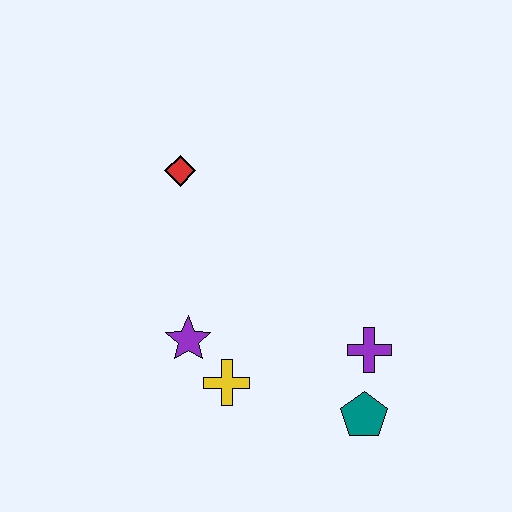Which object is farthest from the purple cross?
The red diamond is farthest from the purple cross.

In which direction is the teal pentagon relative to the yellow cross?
The teal pentagon is to the right of the yellow cross.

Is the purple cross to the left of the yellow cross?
No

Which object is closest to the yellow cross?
The purple star is closest to the yellow cross.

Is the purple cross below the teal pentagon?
No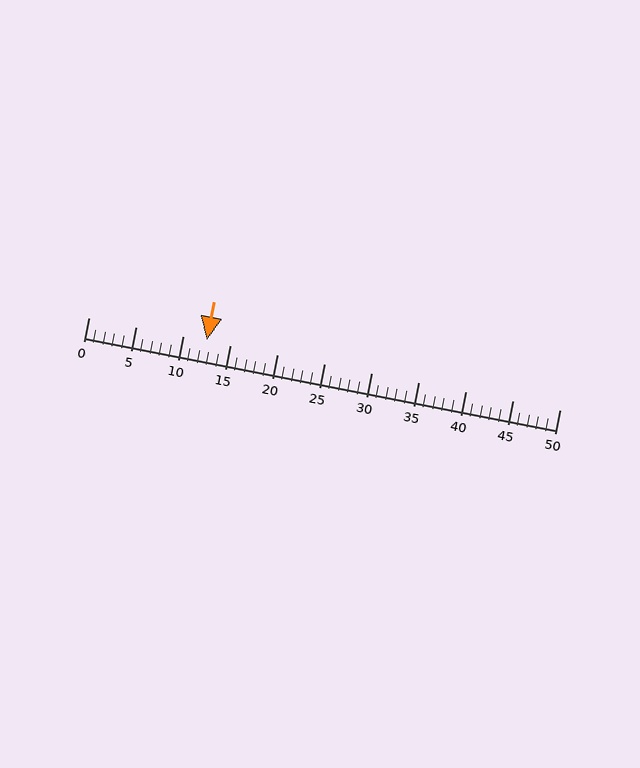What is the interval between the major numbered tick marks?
The major tick marks are spaced 5 units apart.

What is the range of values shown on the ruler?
The ruler shows values from 0 to 50.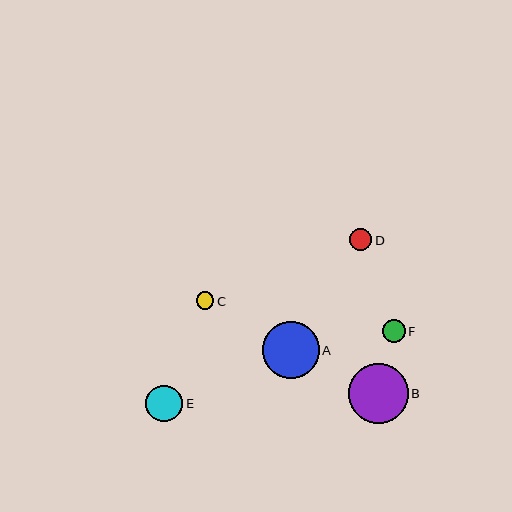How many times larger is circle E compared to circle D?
Circle E is approximately 1.7 times the size of circle D.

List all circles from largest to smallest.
From largest to smallest: B, A, E, F, D, C.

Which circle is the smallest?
Circle C is the smallest with a size of approximately 18 pixels.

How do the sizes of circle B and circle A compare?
Circle B and circle A are approximately the same size.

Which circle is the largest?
Circle B is the largest with a size of approximately 60 pixels.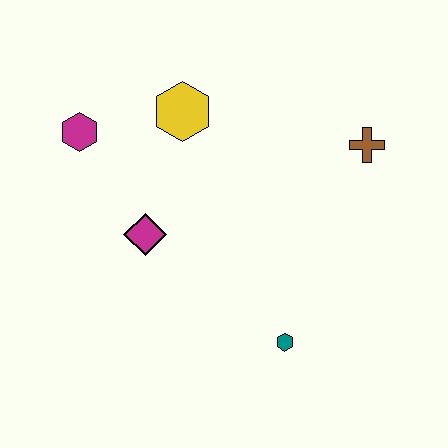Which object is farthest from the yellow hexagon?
The teal hexagon is farthest from the yellow hexagon.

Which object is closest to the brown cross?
The yellow hexagon is closest to the brown cross.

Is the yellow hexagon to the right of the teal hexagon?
No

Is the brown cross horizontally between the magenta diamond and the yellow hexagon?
No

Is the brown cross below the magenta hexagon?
Yes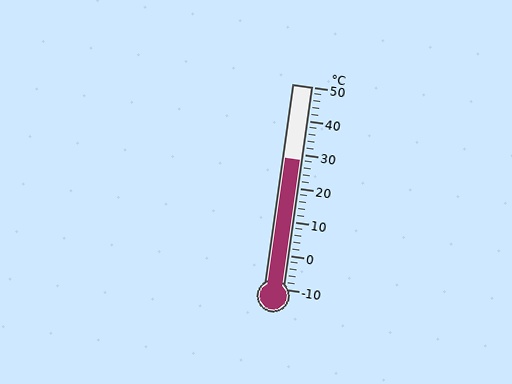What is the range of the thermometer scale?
The thermometer scale ranges from -10°C to 50°C.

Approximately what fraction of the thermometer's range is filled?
The thermometer is filled to approximately 65% of its range.